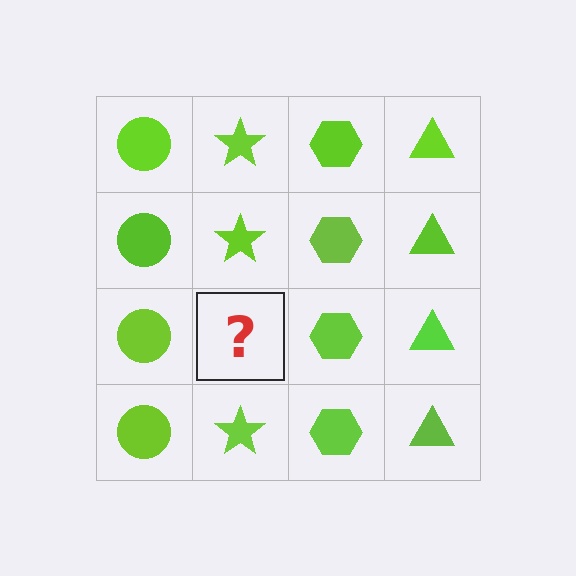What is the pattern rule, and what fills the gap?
The rule is that each column has a consistent shape. The gap should be filled with a lime star.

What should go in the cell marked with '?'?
The missing cell should contain a lime star.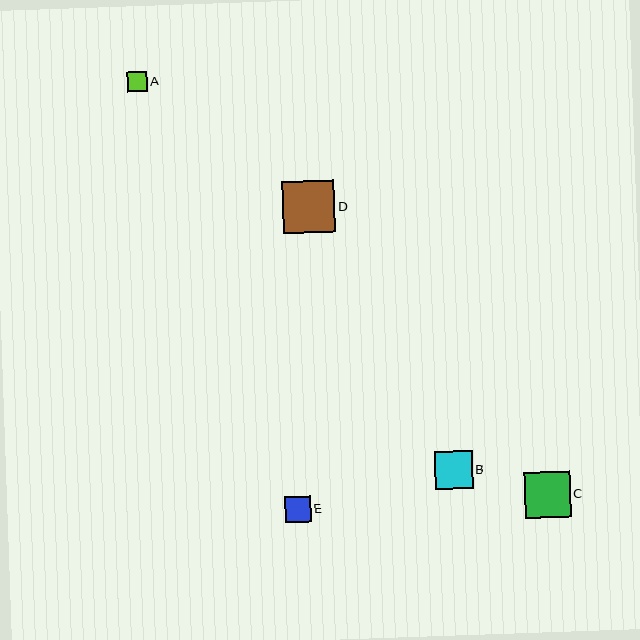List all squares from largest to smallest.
From largest to smallest: D, C, B, E, A.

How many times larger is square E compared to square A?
Square E is approximately 1.3 times the size of square A.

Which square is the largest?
Square D is the largest with a size of approximately 52 pixels.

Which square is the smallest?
Square A is the smallest with a size of approximately 20 pixels.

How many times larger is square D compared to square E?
Square D is approximately 2.0 times the size of square E.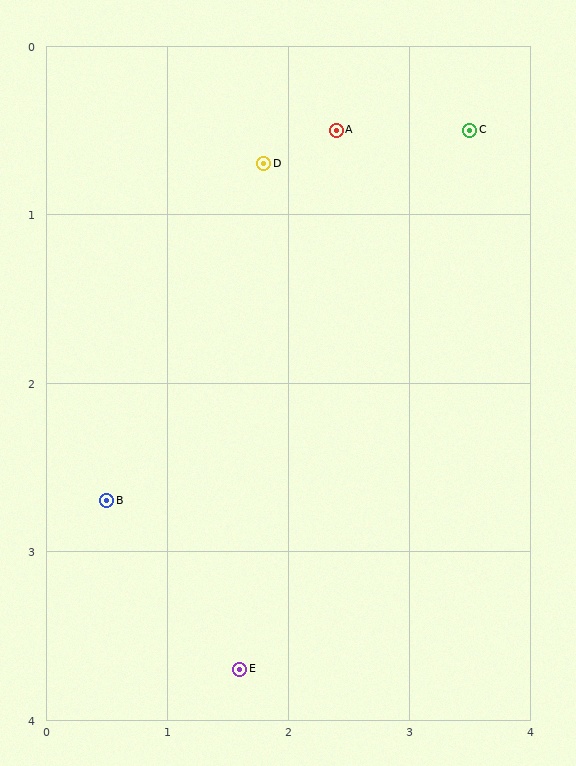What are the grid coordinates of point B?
Point B is at approximately (0.5, 2.7).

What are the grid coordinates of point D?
Point D is at approximately (1.8, 0.7).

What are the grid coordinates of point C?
Point C is at approximately (3.5, 0.5).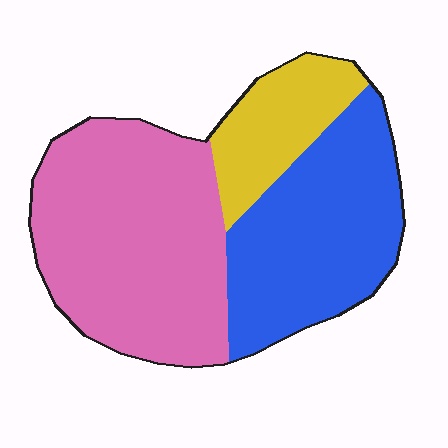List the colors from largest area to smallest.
From largest to smallest: pink, blue, yellow.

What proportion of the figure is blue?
Blue takes up about three eighths (3/8) of the figure.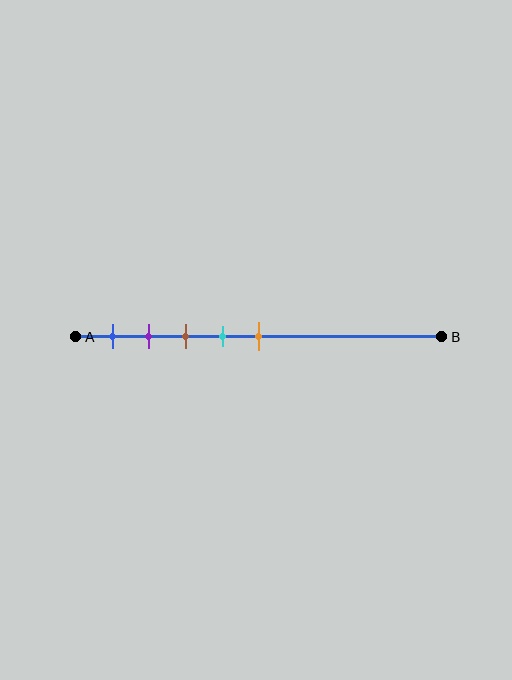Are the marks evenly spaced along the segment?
Yes, the marks are approximately evenly spaced.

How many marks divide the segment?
There are 5 marks dividing the segment.